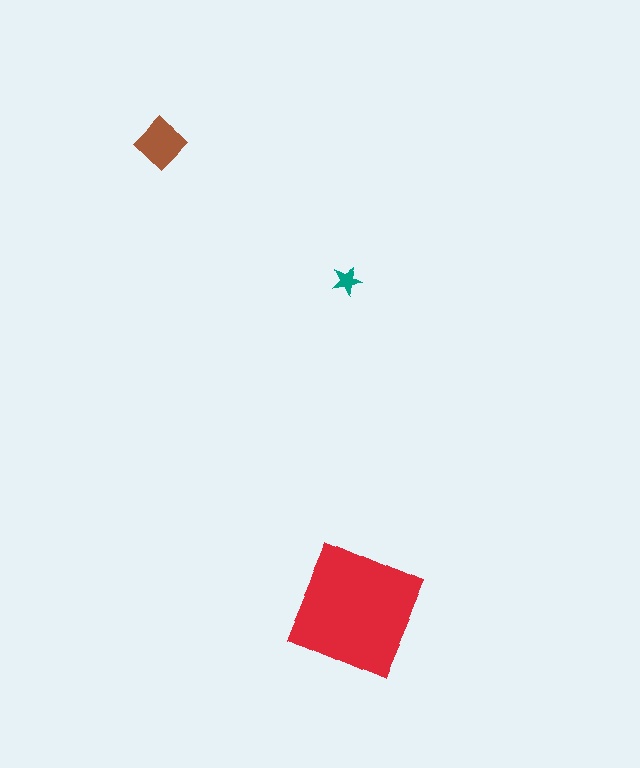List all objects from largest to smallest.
The red square, the brown diamond, the teal star.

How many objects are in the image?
There are 3 objects in the image.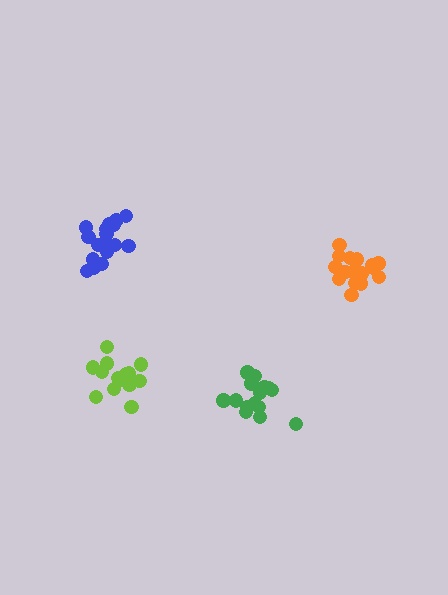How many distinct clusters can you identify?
There are 4 distinct clusters.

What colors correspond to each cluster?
The clusters are colored: lime, blue, green, orange.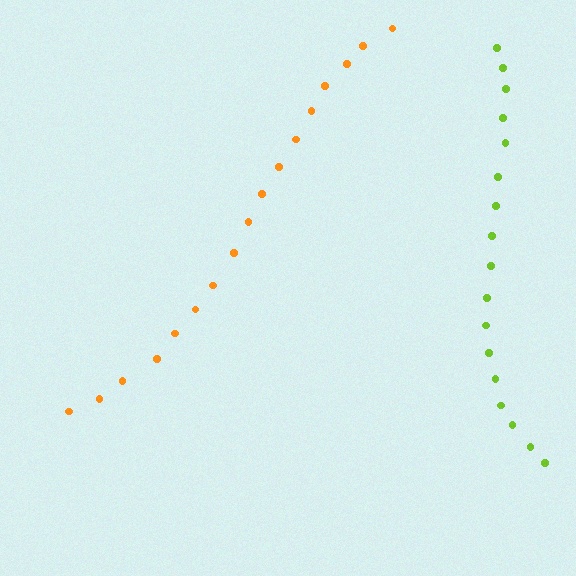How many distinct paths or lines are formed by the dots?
There are 2 distinct paths.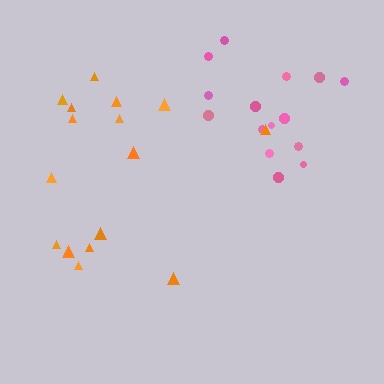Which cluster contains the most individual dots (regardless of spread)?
Orange (16).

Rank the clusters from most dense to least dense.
pink, orange.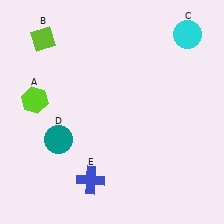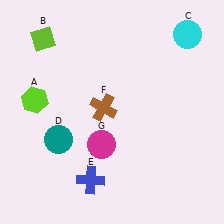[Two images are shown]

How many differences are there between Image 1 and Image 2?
There are 2 differences between the two images.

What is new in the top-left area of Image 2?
A brown cross (F) was added in the top-left area of Image 2.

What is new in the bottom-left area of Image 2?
A magenta circle (G) was added in the bottom-left area of Image 2.